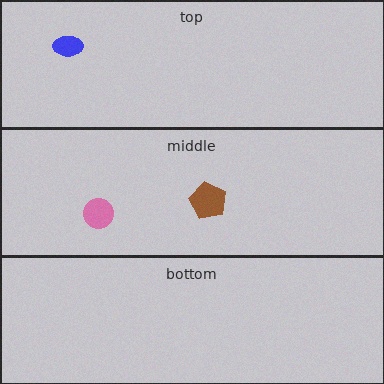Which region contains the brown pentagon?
The middle region.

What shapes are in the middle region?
The pink circle, the brown pentagon.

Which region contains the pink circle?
The middle region.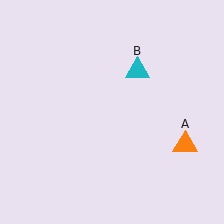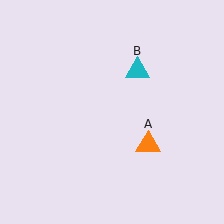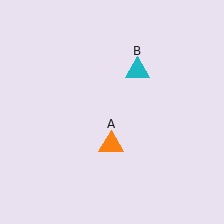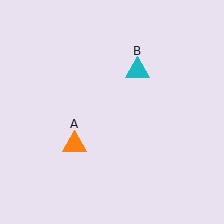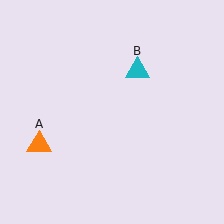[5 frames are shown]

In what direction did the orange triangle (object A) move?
The orange triangle (object A) moved left.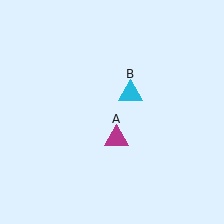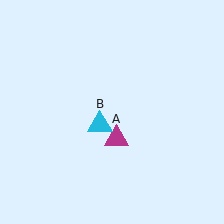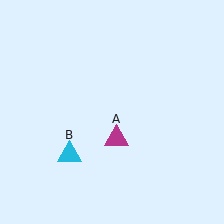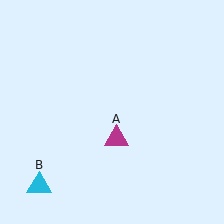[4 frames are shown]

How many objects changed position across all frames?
1 object changed position: cyan triangle (object B).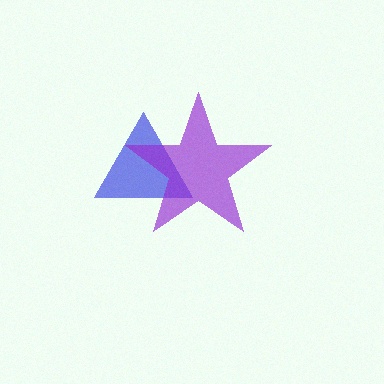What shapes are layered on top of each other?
The layered shapes are: a blue triangle, a purple star.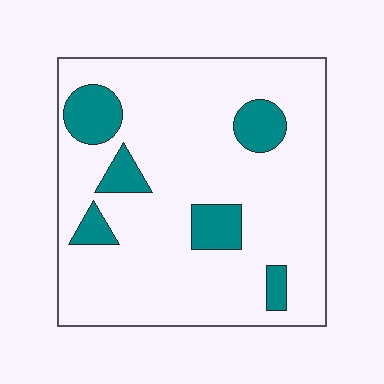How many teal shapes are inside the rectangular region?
6.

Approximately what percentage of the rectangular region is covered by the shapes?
Approximately 15%.